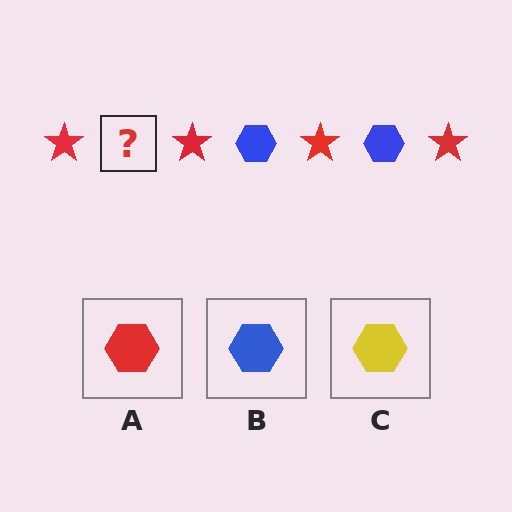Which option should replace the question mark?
Option B.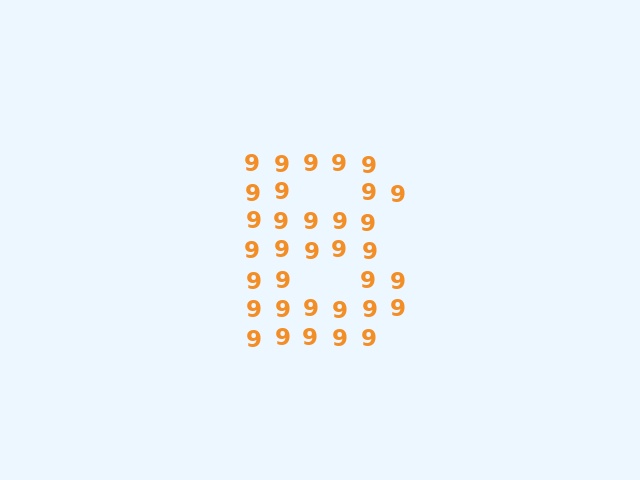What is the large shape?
The large shape is the letter B.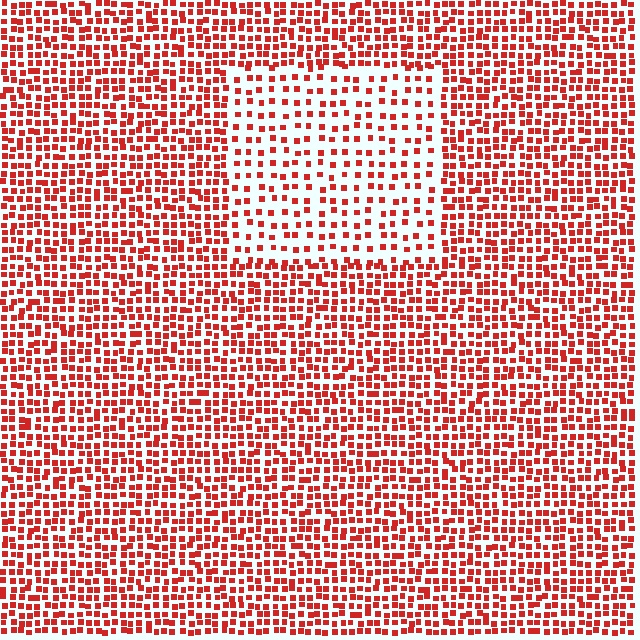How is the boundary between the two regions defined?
The boundary is defined by a change in element density (approximately 2.0x ratio). All elements are the same color, size, and shape.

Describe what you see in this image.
The image contains small red elements arranged at two different densities. A rectangle-shaped region is visible where the elements are less densely packed than the surrounding area.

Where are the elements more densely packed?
The elements are more densely packed outside the rectangle boundary.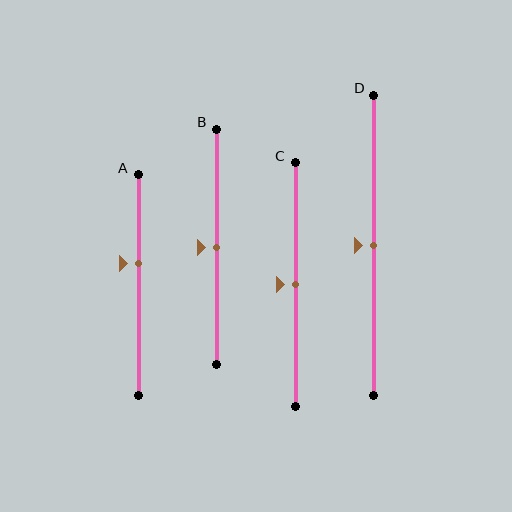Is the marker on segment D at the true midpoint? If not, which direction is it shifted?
Yes, the marker on segment D is at the true midpoint.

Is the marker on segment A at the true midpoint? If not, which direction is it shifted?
No, the marker on segment A is shifted upward by about 10% of the segment length.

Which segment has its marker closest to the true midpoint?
Segment B has its marker closest to the true midpoint.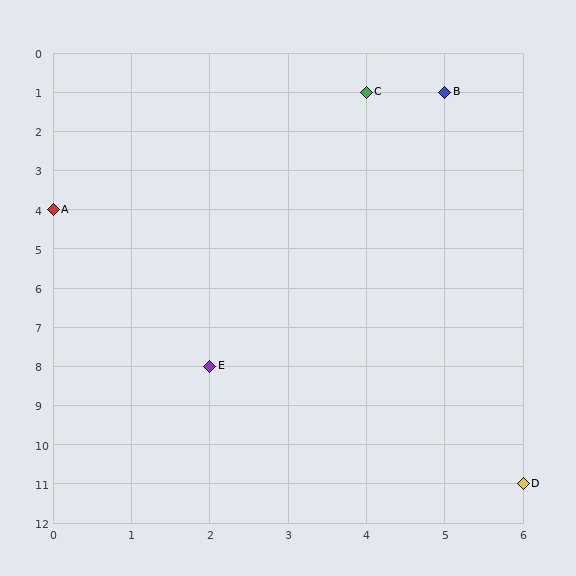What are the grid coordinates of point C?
Point C is at grid coordinates (4, 1).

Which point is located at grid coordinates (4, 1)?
Point C is at (4, 1).